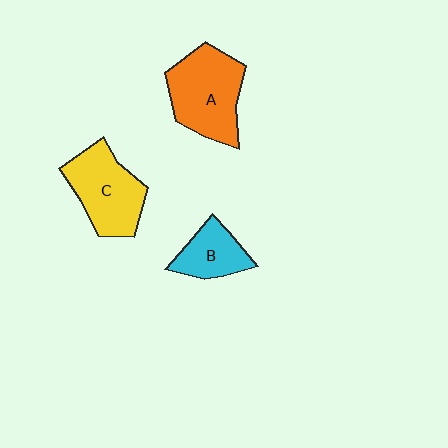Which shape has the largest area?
Shape A (orange).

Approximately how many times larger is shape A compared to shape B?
Approximately 1.8 times.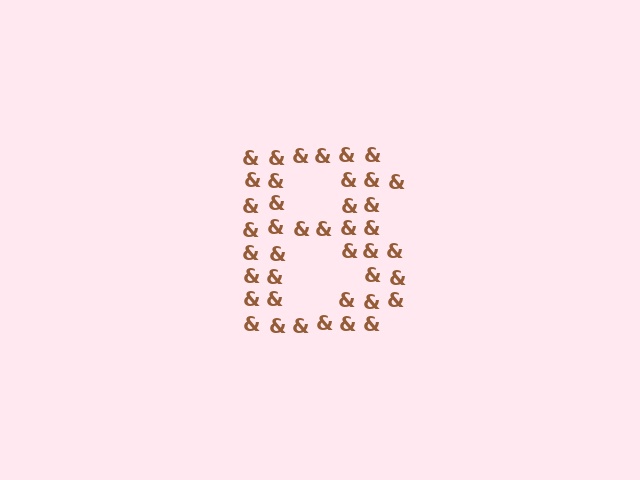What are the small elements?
The small elements are ampersands.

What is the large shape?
The large shape is the letter B.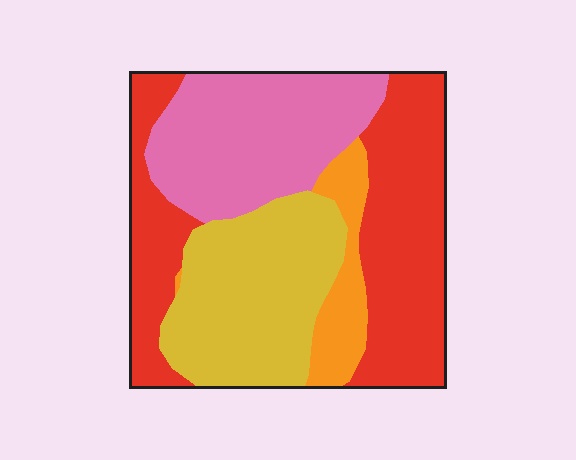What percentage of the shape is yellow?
Yellow covers 27% of the shape.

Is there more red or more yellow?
Red.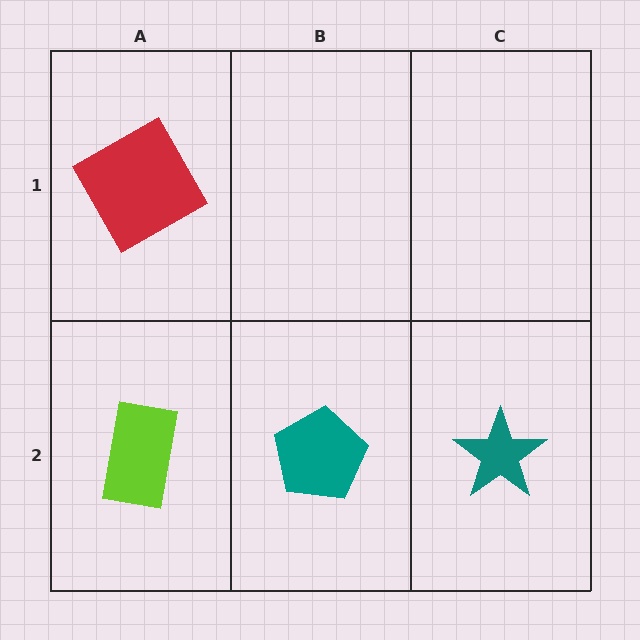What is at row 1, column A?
A red square.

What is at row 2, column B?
A teal pentagon.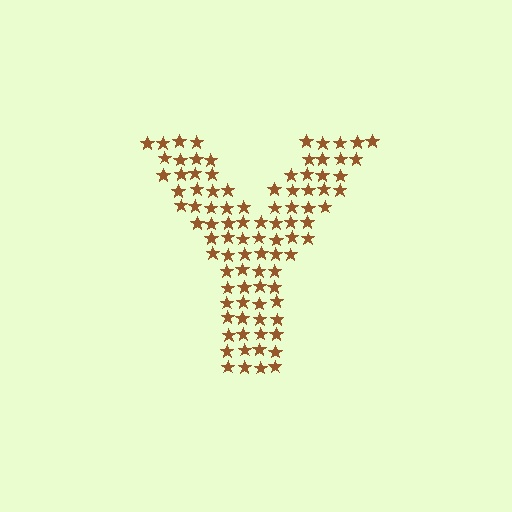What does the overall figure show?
The overall figure shows the letter Y.